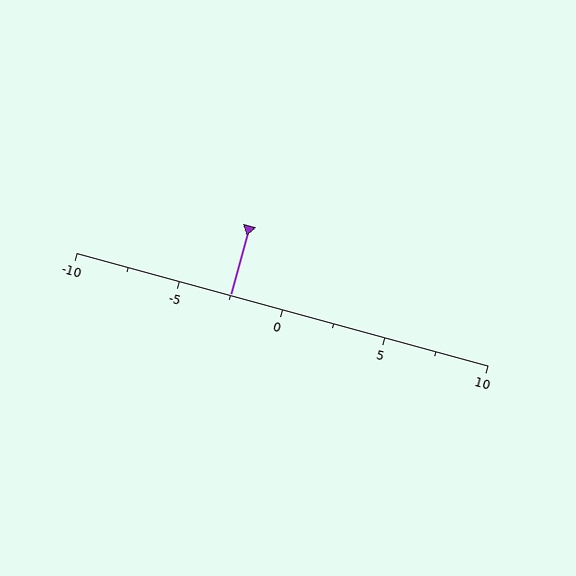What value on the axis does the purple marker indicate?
The marker indicates approximately -2.5.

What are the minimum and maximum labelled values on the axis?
The axis runs from -10 to 10.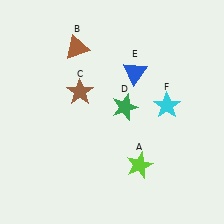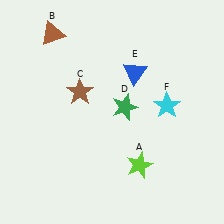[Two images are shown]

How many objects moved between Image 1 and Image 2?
1 object moved between the two images.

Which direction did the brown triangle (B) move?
The brown triangle (B) moved left.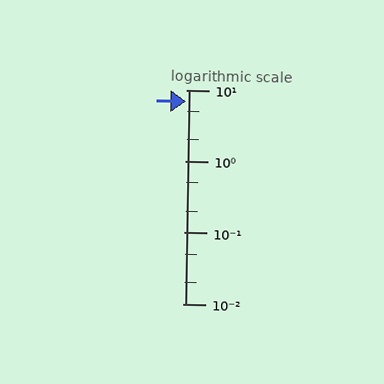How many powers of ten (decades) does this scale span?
The scale spans 3 decades, from 0.01 to 10.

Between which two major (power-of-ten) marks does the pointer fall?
The pointer is between 1 and 10.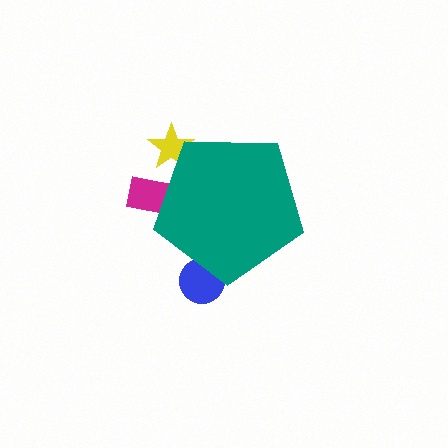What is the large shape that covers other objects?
A teal pentagon.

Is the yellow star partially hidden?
Yes, the yellow star is partially hidden behind the teal pentagon.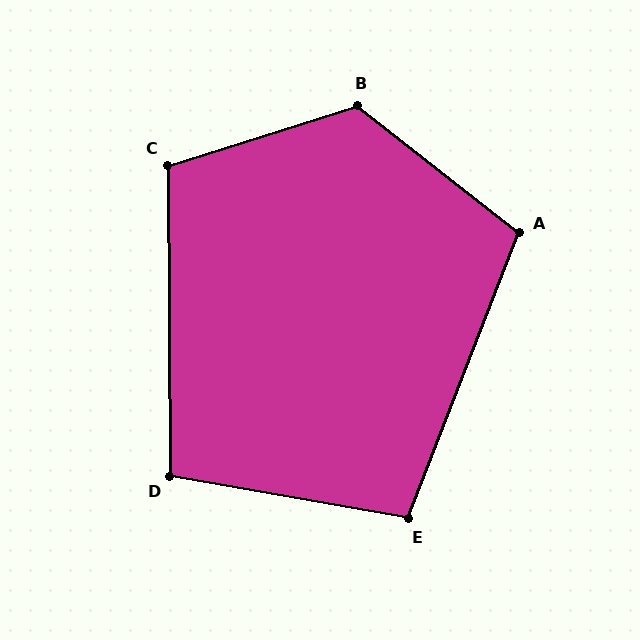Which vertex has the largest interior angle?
B, at approximately 125 degrees.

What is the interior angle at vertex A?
Approximately 107 degrees (obtuse).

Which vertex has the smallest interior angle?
D, at approximately 100 degrees.